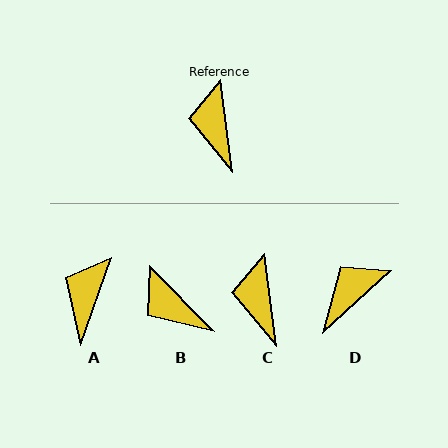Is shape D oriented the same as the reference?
No, it is off by about 55 degrees.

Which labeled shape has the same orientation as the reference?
C.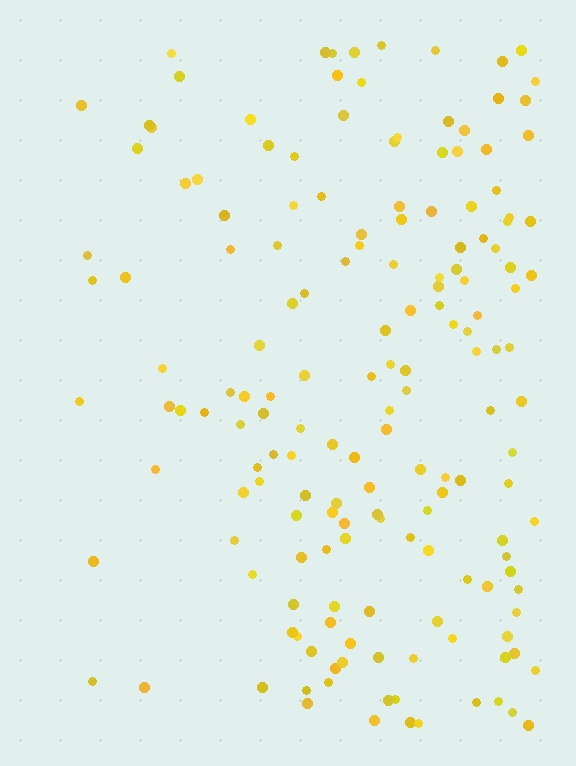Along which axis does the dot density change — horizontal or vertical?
Horizontal.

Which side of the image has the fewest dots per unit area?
The left.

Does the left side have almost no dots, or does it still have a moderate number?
Still a moderate number, just noticeably fewer than the right.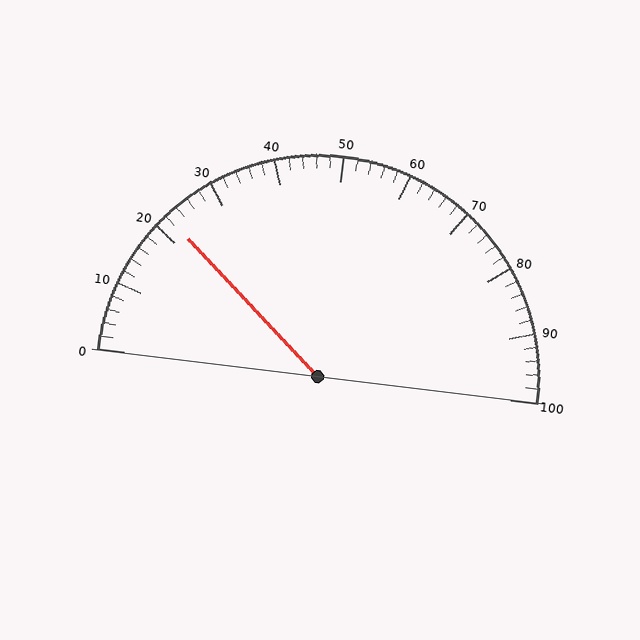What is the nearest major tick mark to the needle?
The nearest major tick mark is 20.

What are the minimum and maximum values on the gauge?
The gauge ranges from 0 to 100.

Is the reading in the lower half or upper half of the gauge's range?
The reading is in the lower half of the range (0 to 100).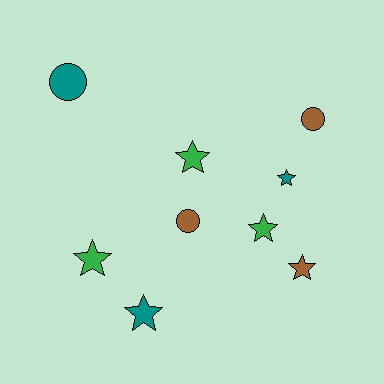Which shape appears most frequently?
Star, with 6 objects.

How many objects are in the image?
There are 9 objects.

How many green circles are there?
There are no green circles.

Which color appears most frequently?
Teal, with 3 objects.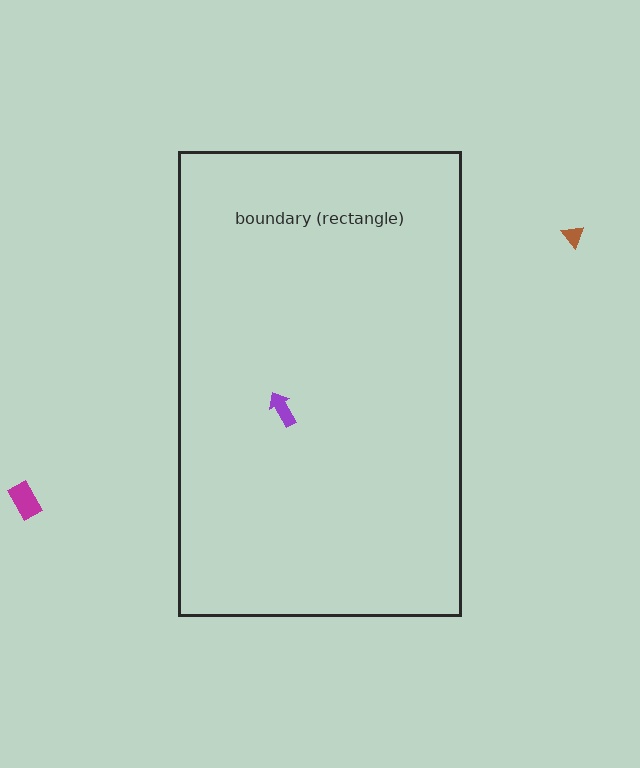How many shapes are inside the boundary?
1 inside, 2 outside.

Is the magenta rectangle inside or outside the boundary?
Outside.